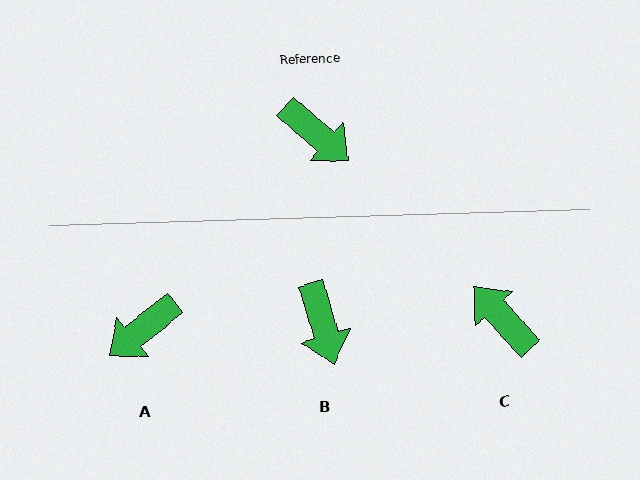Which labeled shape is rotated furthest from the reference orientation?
C, about 173 degrees away.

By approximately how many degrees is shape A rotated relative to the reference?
Approximately 100 degrees clockwise.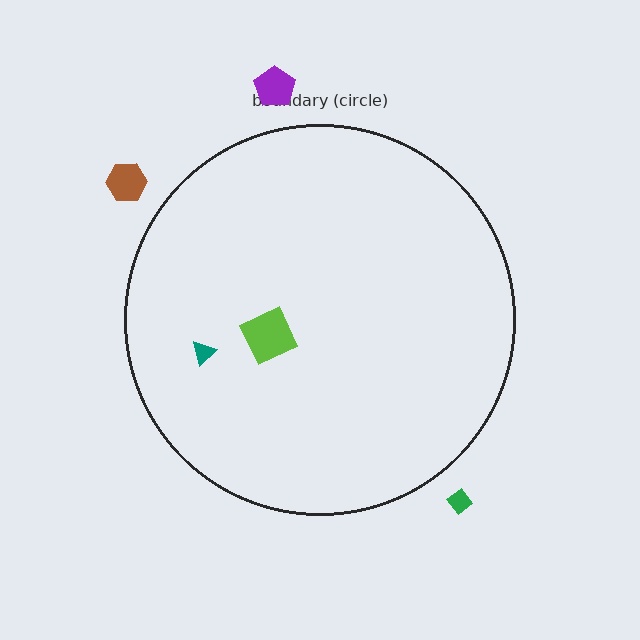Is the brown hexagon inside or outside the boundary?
Outside.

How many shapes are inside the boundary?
2 inside, 3 outside.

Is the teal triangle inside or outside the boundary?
Inside.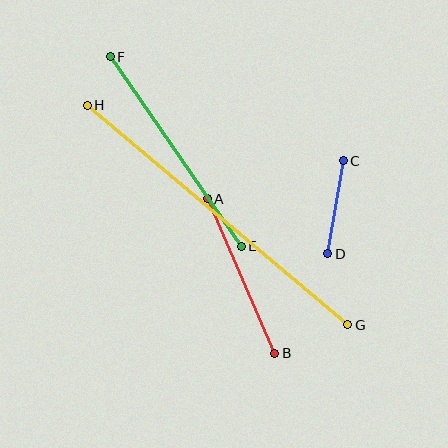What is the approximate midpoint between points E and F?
The midpoint is at approximately (176, 151) pixels.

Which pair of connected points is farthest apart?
Points G and H are farthest apart.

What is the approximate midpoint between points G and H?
The midpoint is at approximately (217, 215) pixels.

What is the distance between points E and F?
The distance is approximately 230 pixels.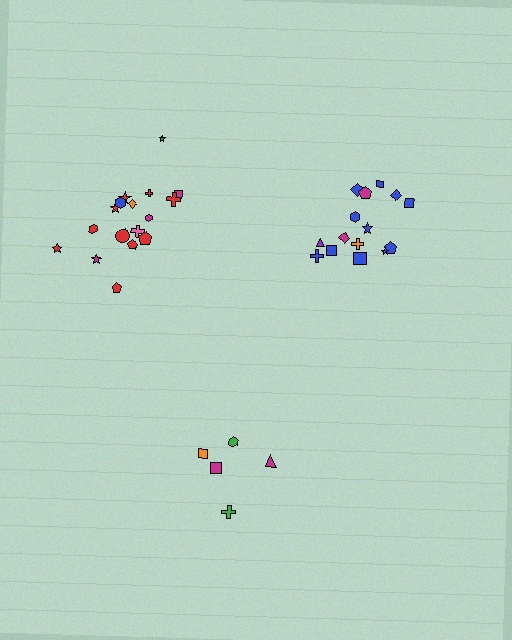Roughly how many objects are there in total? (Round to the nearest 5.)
Roughly 40 objects in total.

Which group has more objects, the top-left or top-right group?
The top-left group.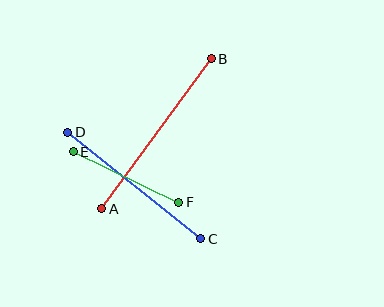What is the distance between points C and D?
The distance is approximately 170 pixels.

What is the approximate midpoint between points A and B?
The midpoint is at approximately (156, 134) pixels.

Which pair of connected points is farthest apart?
Points A and B are farthest apart.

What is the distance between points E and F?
The distance is approximately 117 pixels.